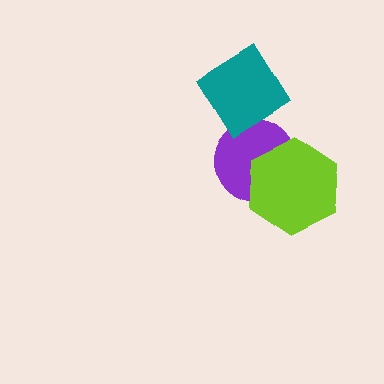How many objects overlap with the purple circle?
1 object overlaps with the purple circle.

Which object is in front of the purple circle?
The lime hexagon is in front of the purple circle.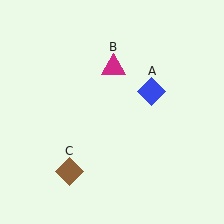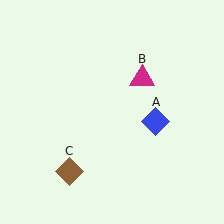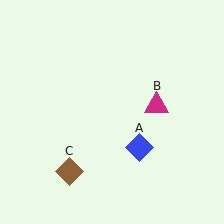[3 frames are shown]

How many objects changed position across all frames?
2 objects changed position: blue diamond (object A), magenta triangle (object B).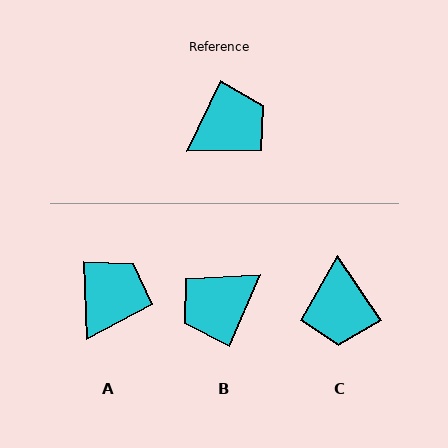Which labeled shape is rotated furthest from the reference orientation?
B, about 178 degrees away.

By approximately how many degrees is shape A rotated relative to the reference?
Approximately 28 degrees counter-clockwise.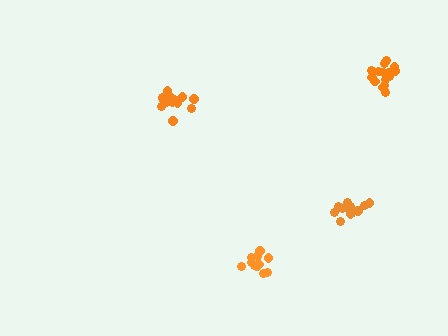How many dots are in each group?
Group 1: 16 dots, Group 2: 16 dots, Group 3: 13 dots, Group 4: 11 dots (56 total).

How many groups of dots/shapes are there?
There are 4 groups.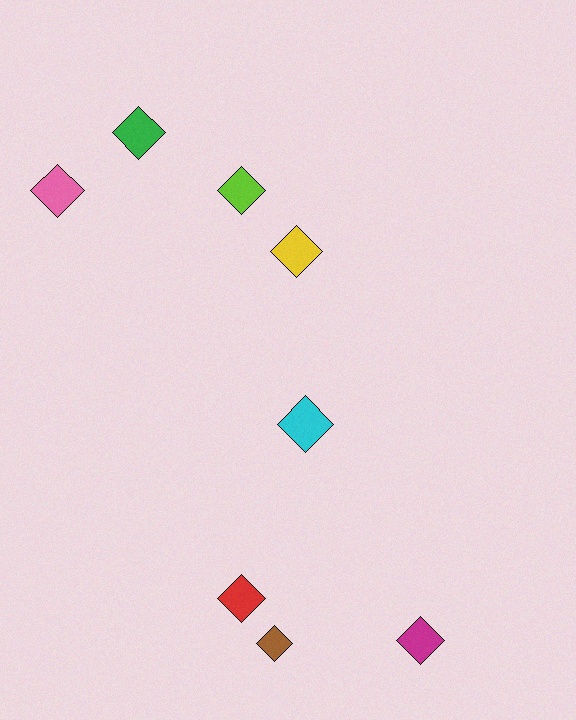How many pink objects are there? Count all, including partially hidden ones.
There is 1 pink object.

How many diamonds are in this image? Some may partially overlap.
There are 8 diamonds.